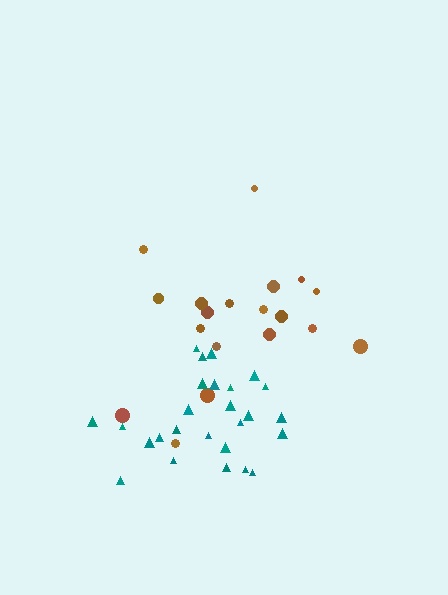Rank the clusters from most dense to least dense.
teal, brown.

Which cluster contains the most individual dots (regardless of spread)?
Teal (26).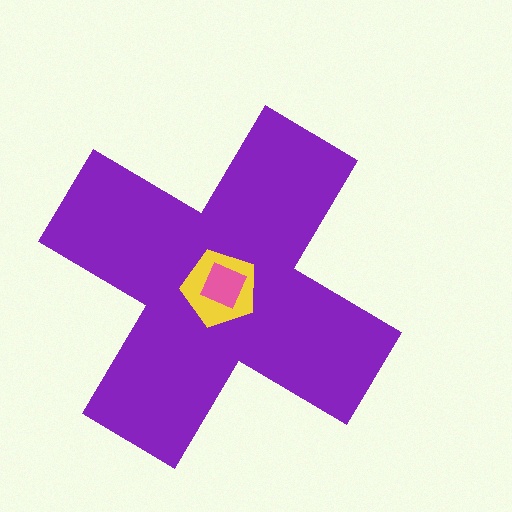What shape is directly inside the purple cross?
The yellow pentagon.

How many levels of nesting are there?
3.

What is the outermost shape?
The purple cross.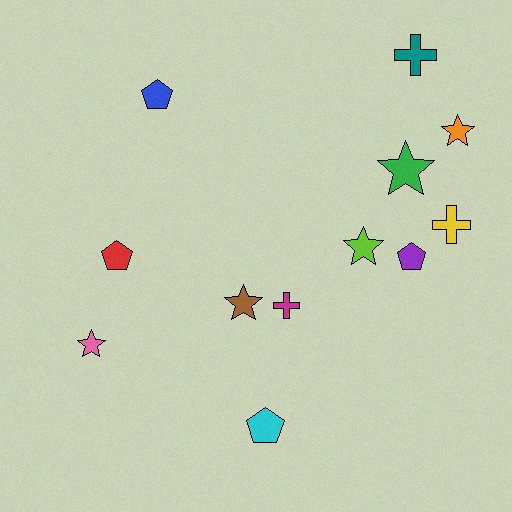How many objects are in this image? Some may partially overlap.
There are 12 objects.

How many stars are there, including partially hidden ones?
There are 5 stars.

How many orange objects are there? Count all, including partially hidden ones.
There is 1 orange object.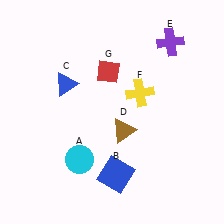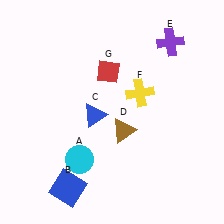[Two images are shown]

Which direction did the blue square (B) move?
The blue square (B) moved left.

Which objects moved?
The objects that moved are: the blue square (B), the blue triangle (C).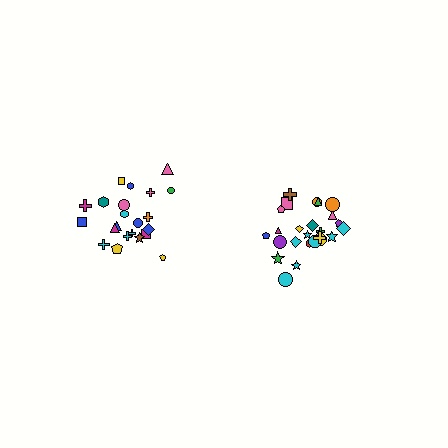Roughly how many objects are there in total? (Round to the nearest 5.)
Roughly 45 objects in total.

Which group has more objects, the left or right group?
The right group.